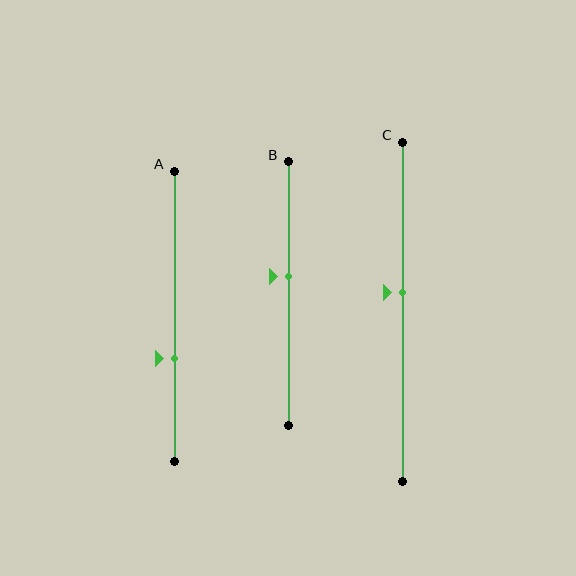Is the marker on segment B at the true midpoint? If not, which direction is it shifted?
No, the marker on segment B is shifted upward by about 7% of the segment length.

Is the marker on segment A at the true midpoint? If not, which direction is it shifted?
No, the marker on segment A is shifted downward by about 15% of the segment length.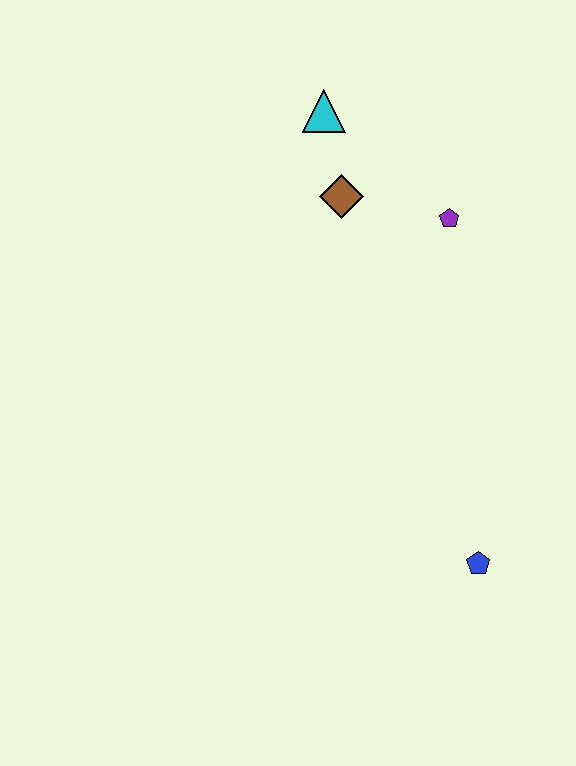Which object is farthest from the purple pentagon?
The blue pentagon is farthest from the purple pentagon.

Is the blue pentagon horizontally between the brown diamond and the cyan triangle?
No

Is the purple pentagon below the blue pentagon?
No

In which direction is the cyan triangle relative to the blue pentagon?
The cyan triangle is above the blue pentagon.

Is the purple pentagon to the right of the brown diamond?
Yes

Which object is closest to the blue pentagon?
The purple pentagon is closest to the blue pentagon.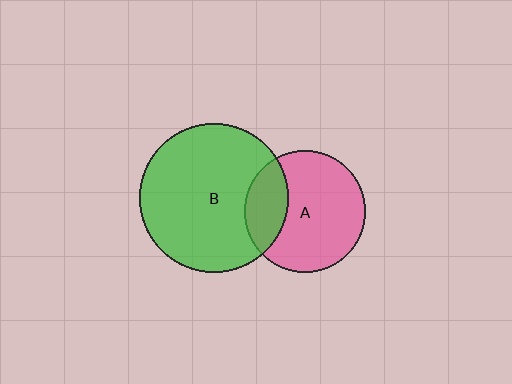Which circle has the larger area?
Circle B (green).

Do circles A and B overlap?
Yes.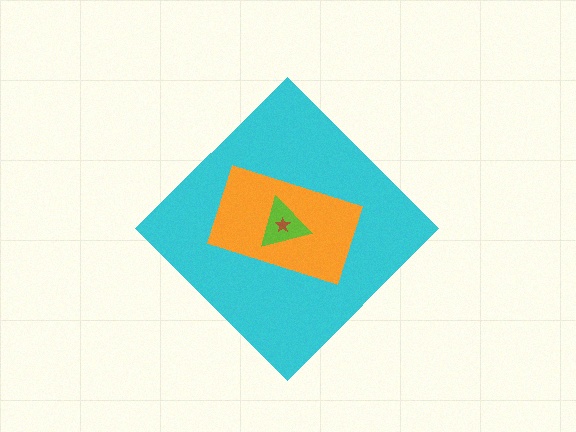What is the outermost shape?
The cyan diamond.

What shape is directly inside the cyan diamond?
The orange rectangle.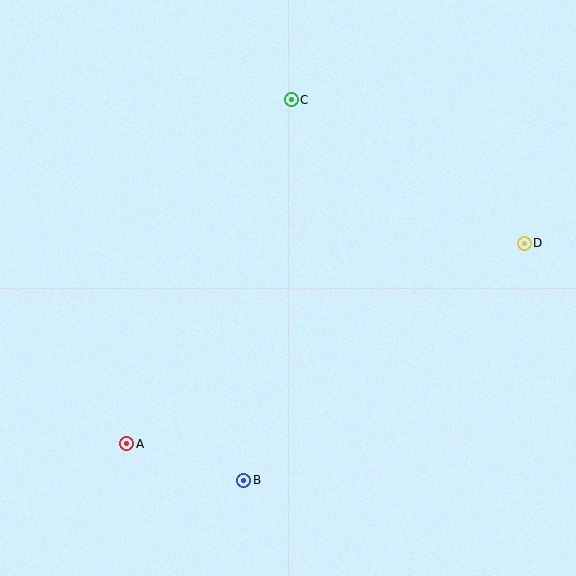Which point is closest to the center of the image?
Point C at (291, 100) is closest to the center.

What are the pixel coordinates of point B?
Point B is at (244, 480).